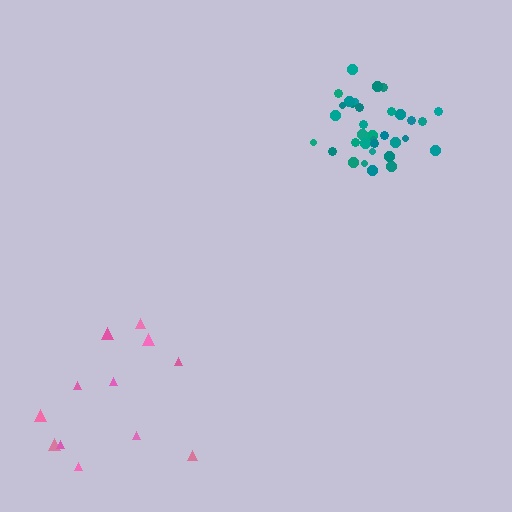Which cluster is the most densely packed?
Teal.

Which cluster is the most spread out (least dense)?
Pink.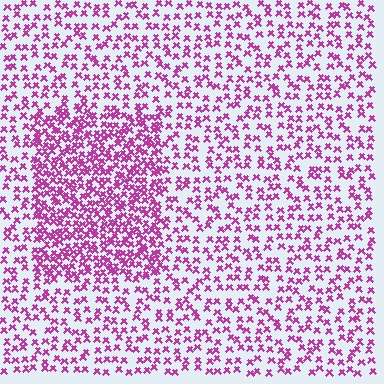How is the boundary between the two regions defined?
The boundary is defined by a change in element density (approximately 2.1x ratio). All elements are the same color, size, and shape.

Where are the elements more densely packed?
The elements are more densely packed inside the rectangle boundary.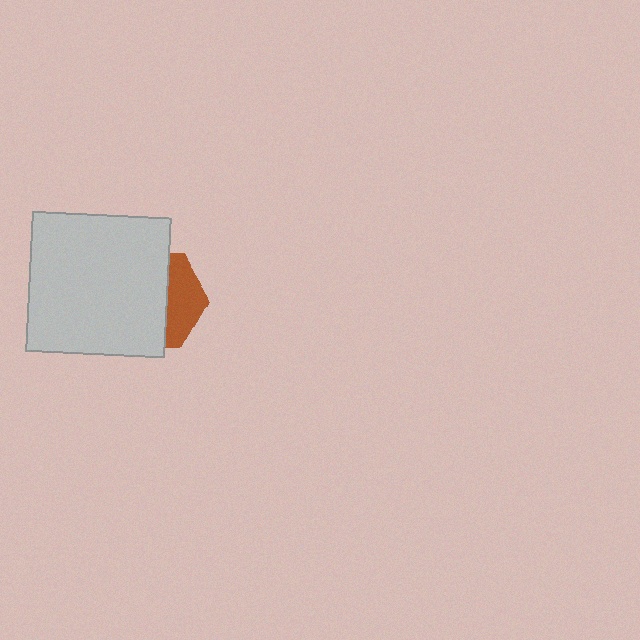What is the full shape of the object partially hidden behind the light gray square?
The partially hidden object is a brown hexagon.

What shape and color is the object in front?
The object in front is a light gray square.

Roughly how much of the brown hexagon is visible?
A small part of it is visible (roughly 34%).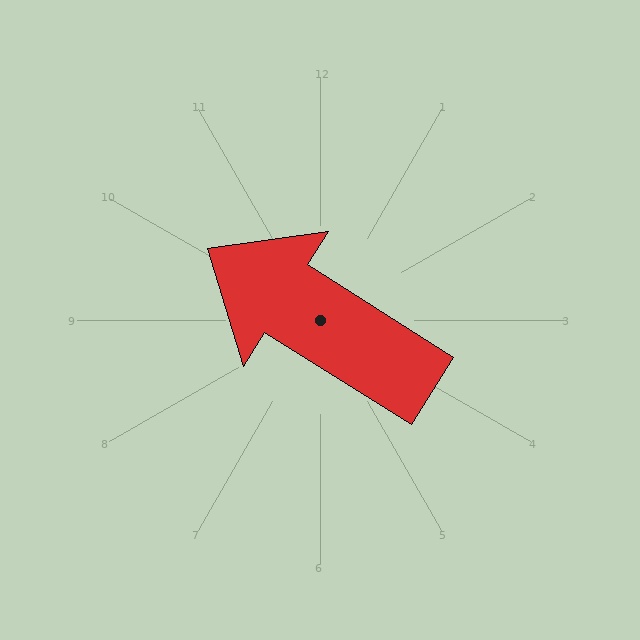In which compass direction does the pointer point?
Northwest.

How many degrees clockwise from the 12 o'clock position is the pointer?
Approximately 302 degrees.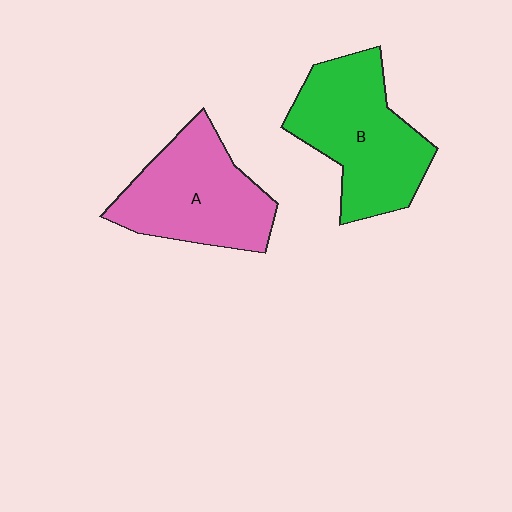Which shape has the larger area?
Shape B (green).